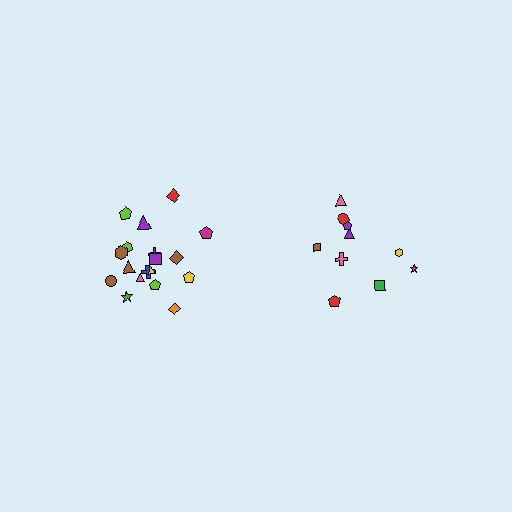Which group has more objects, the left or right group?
The left group.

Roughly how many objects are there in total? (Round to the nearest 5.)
Roughly 30 objects in total.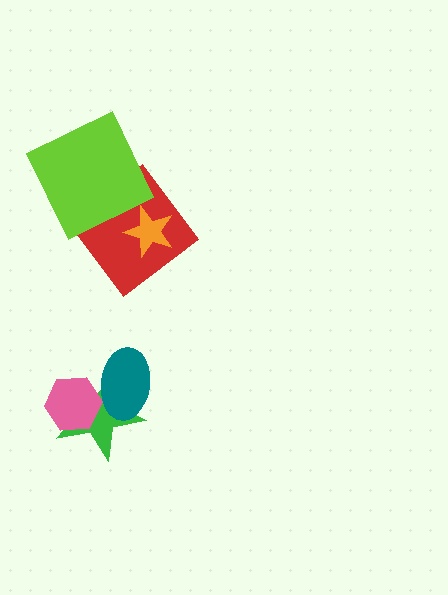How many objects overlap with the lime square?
1 object overlaps with the lime square.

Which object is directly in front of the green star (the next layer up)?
The pink hexagon is directly in front of the green star.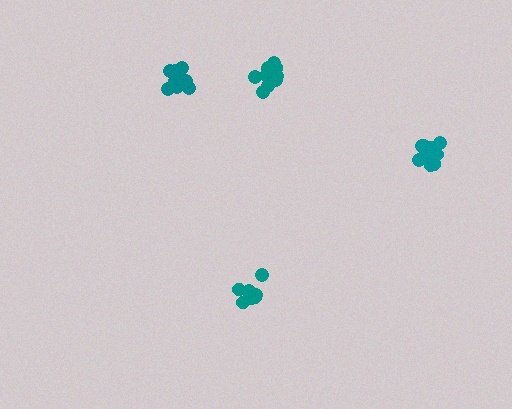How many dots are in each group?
Group 1: 10 dots, Group 2: 11 dots, Group 3: 9 dots, Group 4: 9 dots (39 total).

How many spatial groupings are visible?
There are 4 spatial groupings.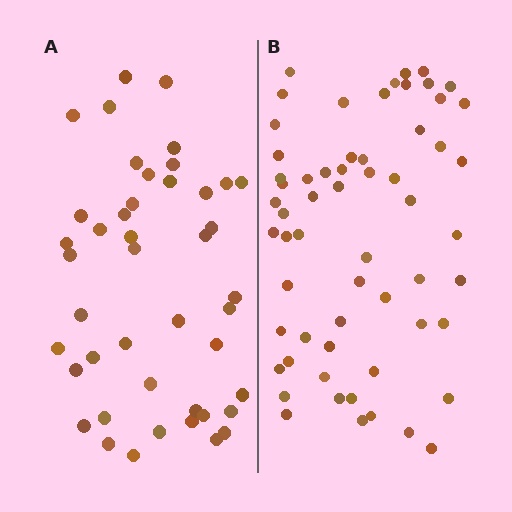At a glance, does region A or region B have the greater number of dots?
Region B (the right region) has more dots.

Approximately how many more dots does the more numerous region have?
Region B has approximately 15 more dots than region A.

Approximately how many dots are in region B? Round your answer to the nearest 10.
About 60 dots.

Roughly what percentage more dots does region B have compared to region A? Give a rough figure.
About 35% more.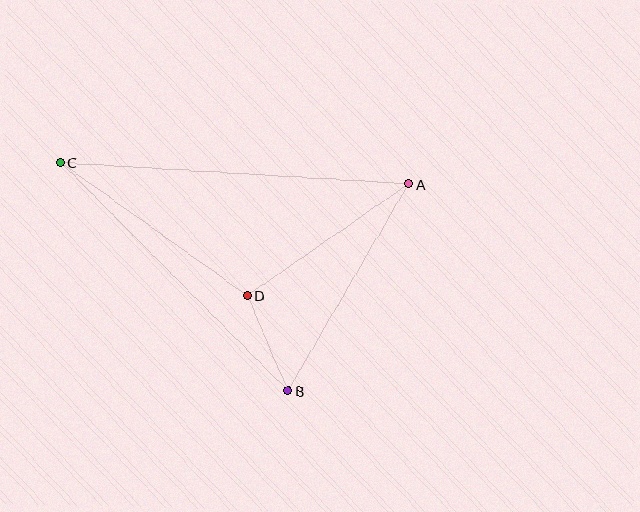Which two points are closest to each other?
Points B and D are closest to each other.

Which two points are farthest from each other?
Points A and C are farthest from each other.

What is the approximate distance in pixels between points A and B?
The distance between A and B is approximately 239 pixels.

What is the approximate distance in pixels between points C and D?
The distance between C and D is approximately 229 pixels.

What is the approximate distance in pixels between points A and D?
The distance between A and D is approximately 196 pixels.